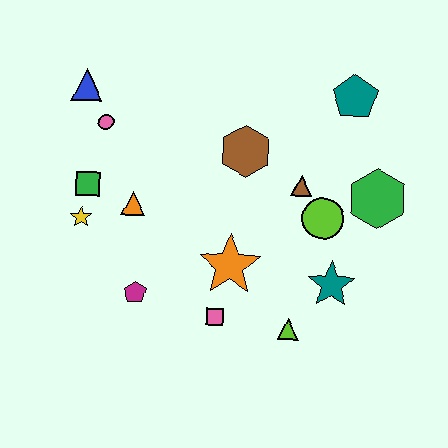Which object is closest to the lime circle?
The brown triangle is closest to the lime circle.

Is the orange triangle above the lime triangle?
Yes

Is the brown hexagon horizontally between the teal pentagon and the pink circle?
Yes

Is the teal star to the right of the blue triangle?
Yes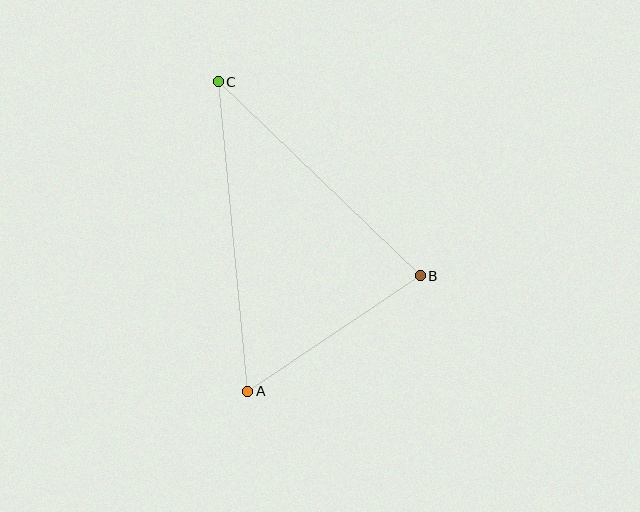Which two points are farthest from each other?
Points A and C are farthest from each other.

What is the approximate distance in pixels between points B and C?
The distance between B and C is approximately 280 pixels.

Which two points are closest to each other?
Points A and B are closest to each other.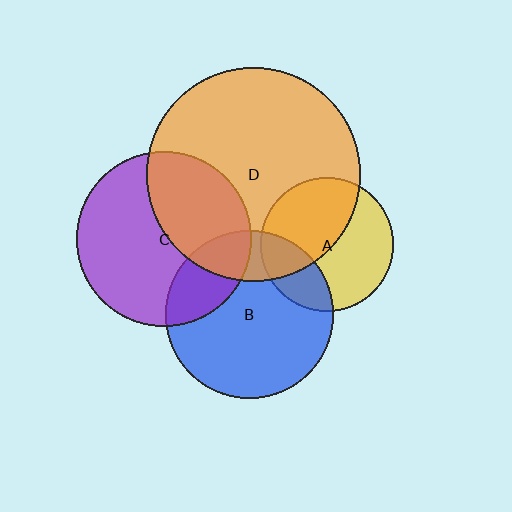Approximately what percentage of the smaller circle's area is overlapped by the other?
Approximately 50%.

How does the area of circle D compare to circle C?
Approximately 1.5 times.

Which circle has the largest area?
Circle D (orange).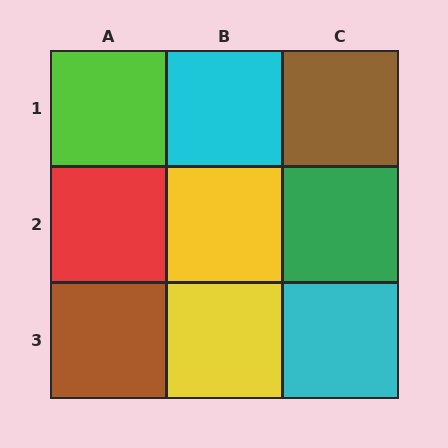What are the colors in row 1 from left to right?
Lime, cyan, brown.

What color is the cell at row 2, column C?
Green.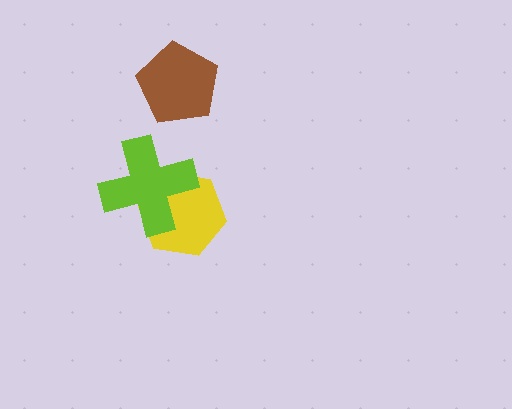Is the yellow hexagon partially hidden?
Yes, it is partially covered by another shape.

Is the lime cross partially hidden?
No, no other shape covers it.